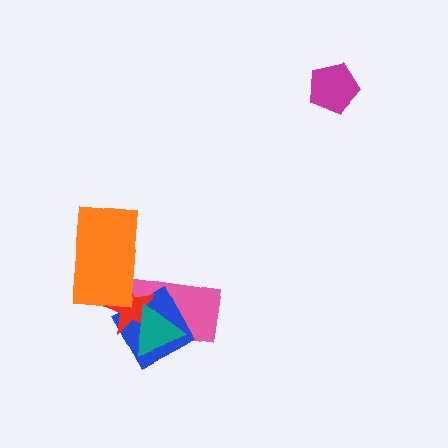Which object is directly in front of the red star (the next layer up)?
The orange rectangle is directly in front of the red star.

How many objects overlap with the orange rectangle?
1 object overlaps with the orange rectangle.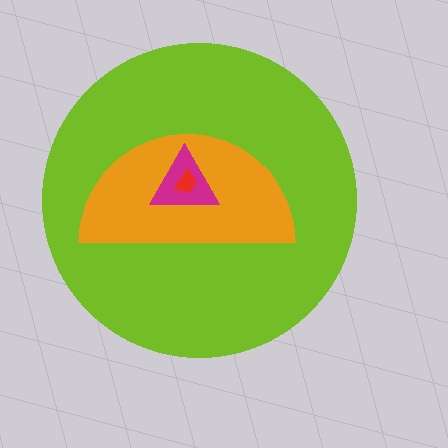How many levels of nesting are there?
4.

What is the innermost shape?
The red trapezoid.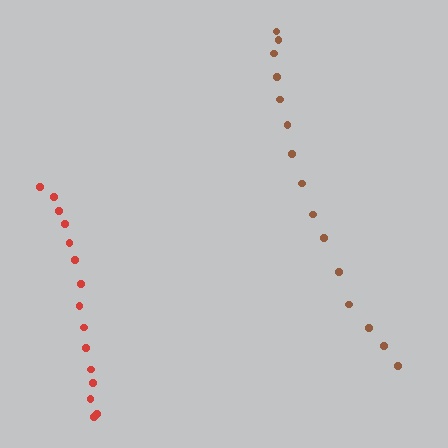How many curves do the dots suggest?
There are 2 distinct paths.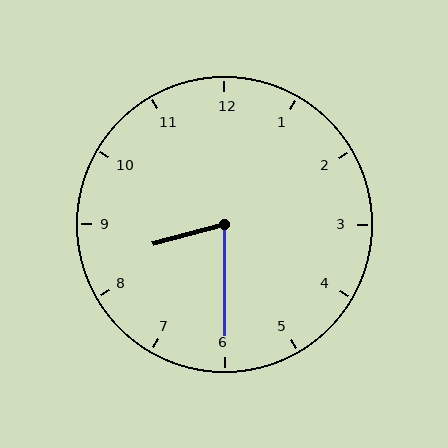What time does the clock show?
8:30.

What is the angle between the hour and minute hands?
Approximately 75 degrees.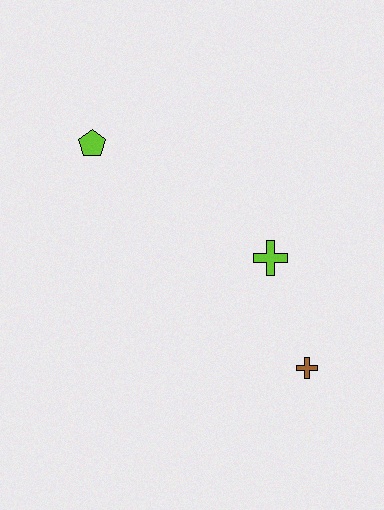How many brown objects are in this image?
There is 1 brown object.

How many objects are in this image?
There are 3 objects.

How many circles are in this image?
There are no circles.